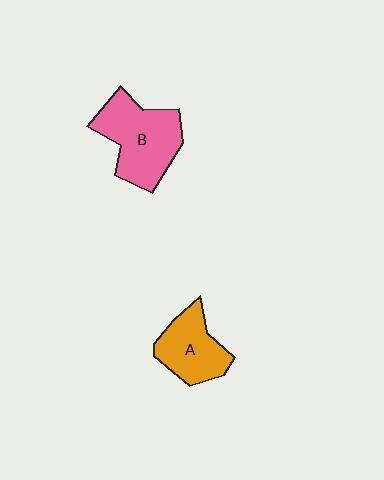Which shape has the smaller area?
Shape A (orange).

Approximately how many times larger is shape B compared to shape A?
Approximately 1.4 times.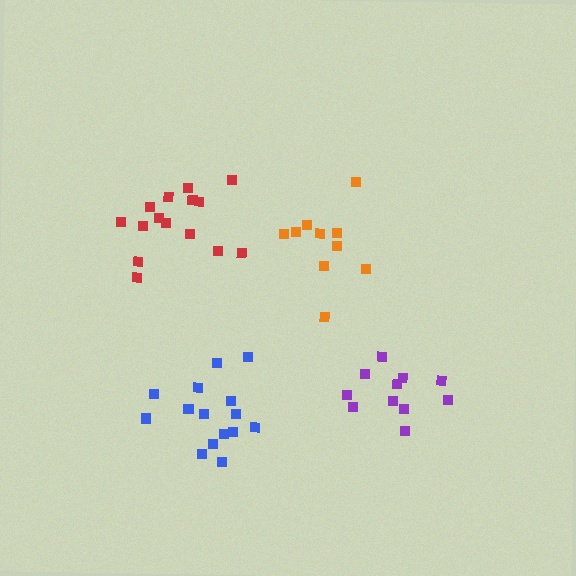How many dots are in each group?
Group 1: 10 dots, Group 2: 15 dots, Group 3: 15 dots, Group 4: 11 dots (51 total).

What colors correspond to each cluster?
The clusters are colored: orange, blue, red, purple.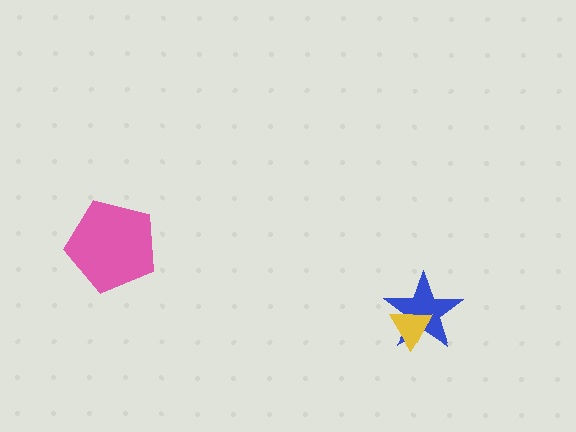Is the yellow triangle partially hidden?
No, no other shape covers it.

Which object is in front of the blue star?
The yellow triangle is in front of the blue star.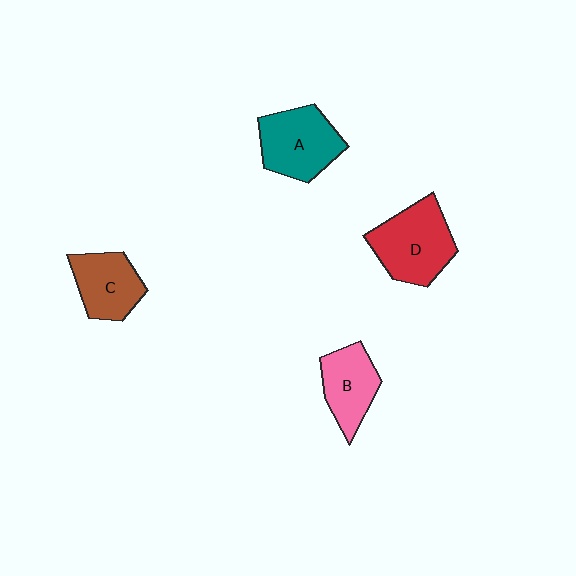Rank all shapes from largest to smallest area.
From largest to smallest: D (red), A (teal), C (brown), B (pink).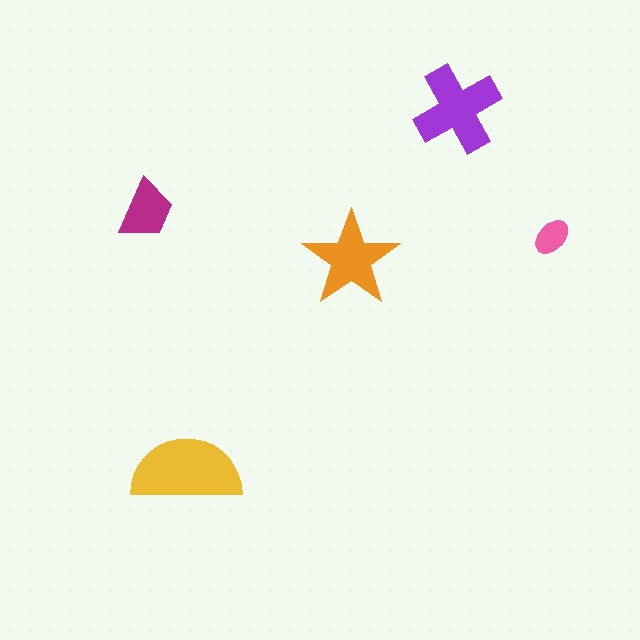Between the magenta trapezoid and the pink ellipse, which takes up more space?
The magenta trapezoid.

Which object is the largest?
The yellow semicircle.